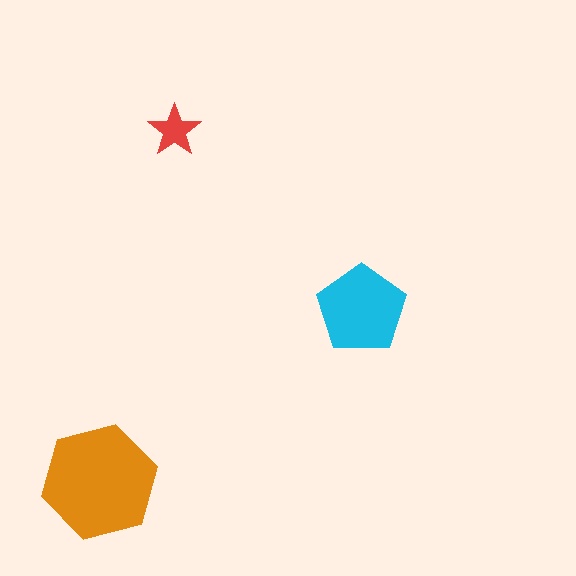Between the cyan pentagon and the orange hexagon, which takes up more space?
The orange hexagon.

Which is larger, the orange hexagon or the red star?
The orange hexagon.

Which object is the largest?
The orange hexagon.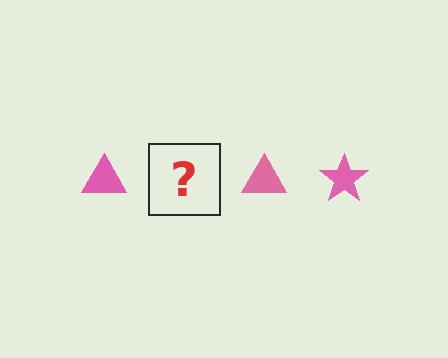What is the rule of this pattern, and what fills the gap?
The rule is that the pattern cycles through triangle, star shapes in pink. The gap should be filled with a pink star.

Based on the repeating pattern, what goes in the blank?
The blank should be a pink star.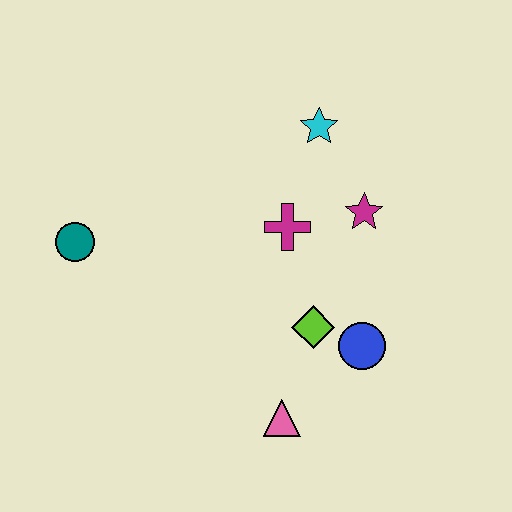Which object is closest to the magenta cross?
The magenta star is closest to the magenta cross.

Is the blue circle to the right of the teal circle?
Yes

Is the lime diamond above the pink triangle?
Yes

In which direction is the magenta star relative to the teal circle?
The magenta star is to the right of the teal circle.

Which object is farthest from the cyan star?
The pink triangle is farthest from the cyan star.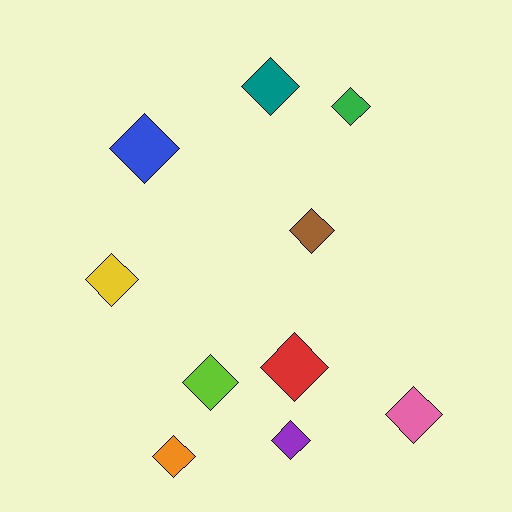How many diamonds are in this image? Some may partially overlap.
There are 10 diamonds.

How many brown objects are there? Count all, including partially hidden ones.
There is 1 brown object.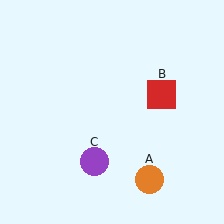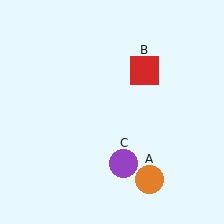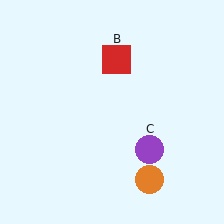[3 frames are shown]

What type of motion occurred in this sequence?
The red square (object B), purple circle (object C) rotated counterclockwise around the center of the scene.